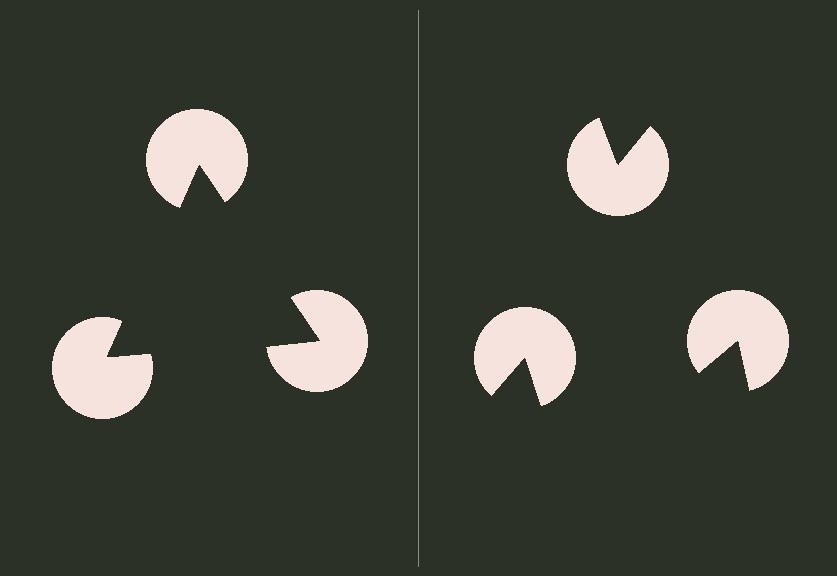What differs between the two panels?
The pac-man discs are positioned identically on both sides; only the wedge orientations differ. On the left they align to a triangle; on the right they are misaligned.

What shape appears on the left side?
An illusory triangle.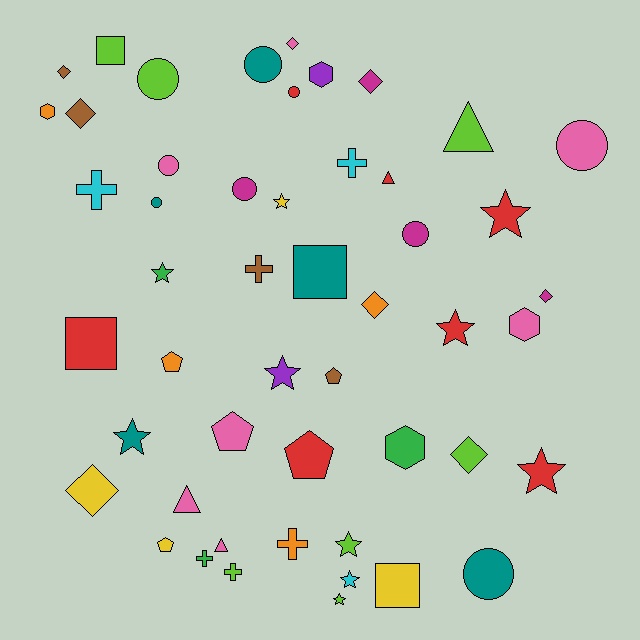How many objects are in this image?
There are 50 objects.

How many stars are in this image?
There are 10 stars.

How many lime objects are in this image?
There are 7 lime objects.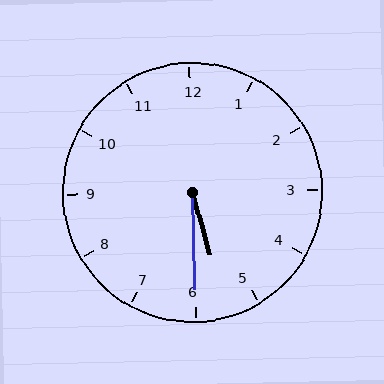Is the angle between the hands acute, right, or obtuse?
It is acute.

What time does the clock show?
5:30.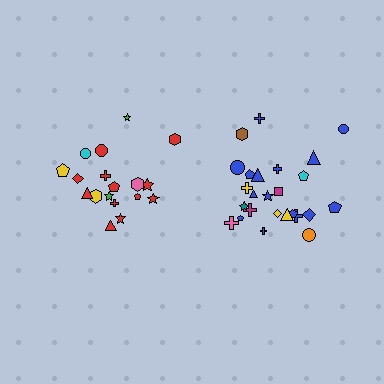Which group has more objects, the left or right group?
The right group.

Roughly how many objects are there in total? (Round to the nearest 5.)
Roughly 45 objects in total.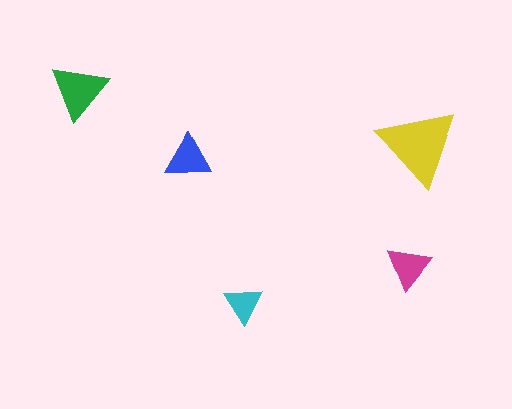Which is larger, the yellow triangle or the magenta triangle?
The yellow one.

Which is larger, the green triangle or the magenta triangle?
The green one.